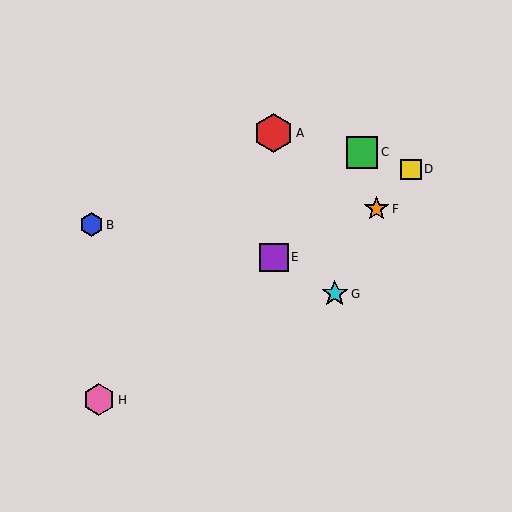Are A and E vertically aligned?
Yes, both are at x≈274.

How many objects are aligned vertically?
2 objects (A, E) are aligned vertically.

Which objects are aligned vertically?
Objects A, E are aligned vertically.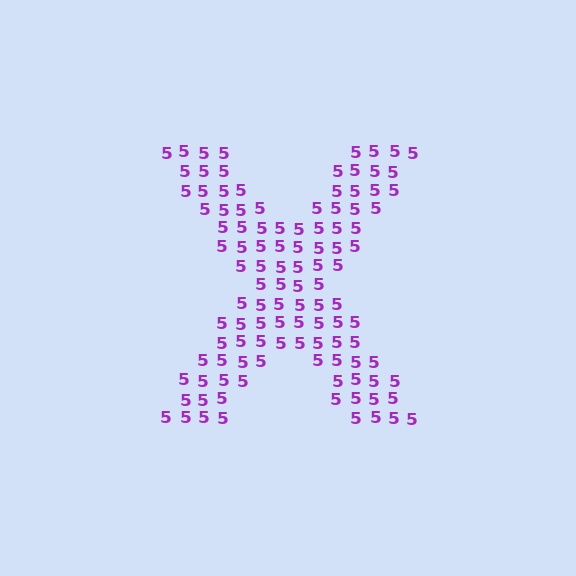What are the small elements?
The small elements are digit 5's.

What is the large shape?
The large shape is the letter X.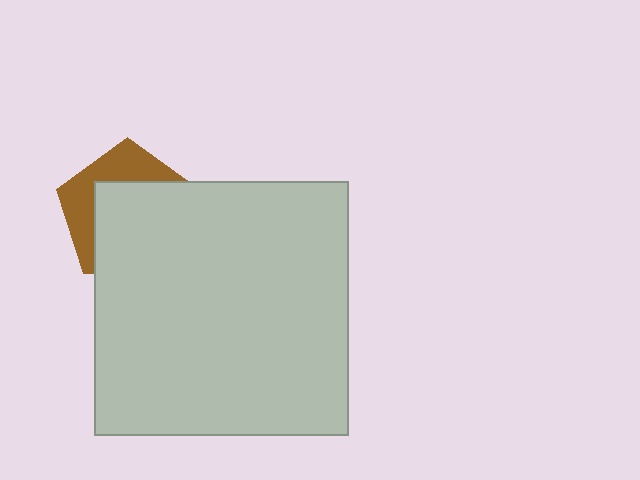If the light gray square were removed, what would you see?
You would see the complete brown pentagon.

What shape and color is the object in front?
The object in front is a light gray square.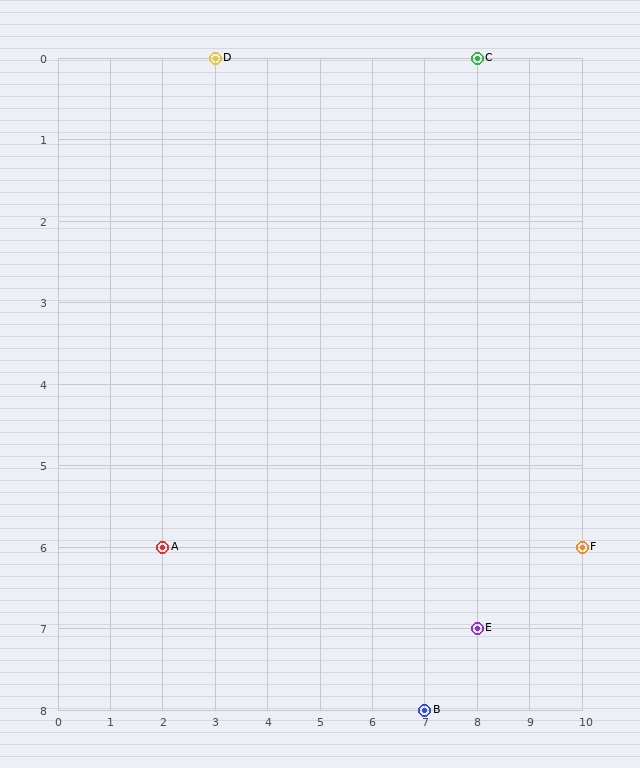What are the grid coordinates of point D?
Point D is at grid coordinates (3, 0).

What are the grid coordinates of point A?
Point A is at grid coordinates (2, 6).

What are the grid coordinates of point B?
Point B is at grid coordinates (7, 8).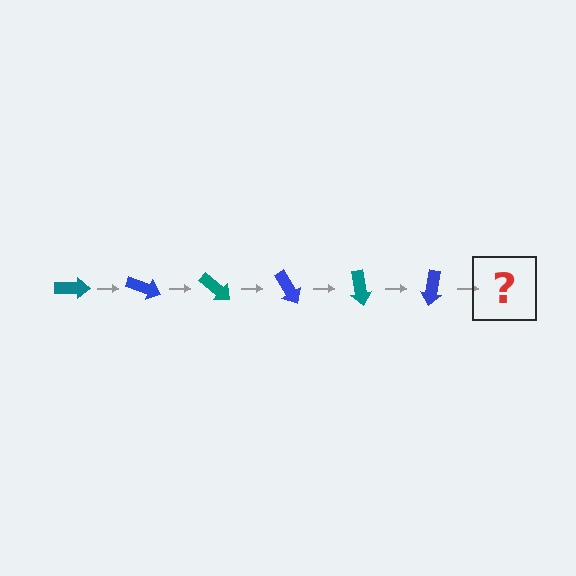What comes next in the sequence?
The next element should be a teal arrow, rotated 120 degrees from the start.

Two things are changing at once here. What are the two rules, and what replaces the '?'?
The two rules are that it rotates 20 degrees each step and the color cycles through teal and blue. The '?' should be a teal arrow, rotated 120 degrees from the start.